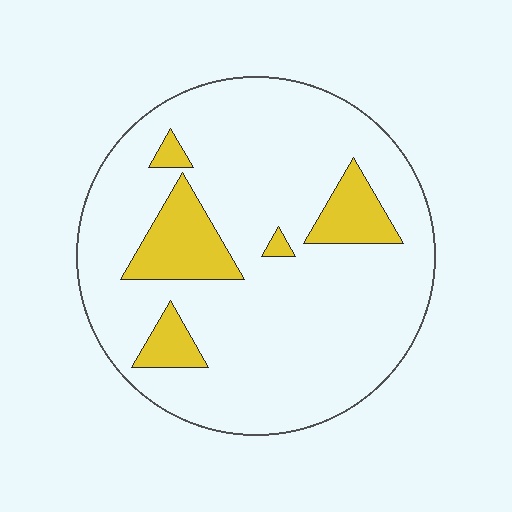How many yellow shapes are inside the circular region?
5.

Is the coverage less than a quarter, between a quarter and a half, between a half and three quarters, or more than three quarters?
Less than a quarter.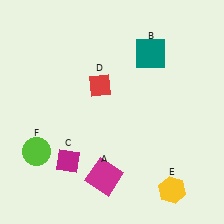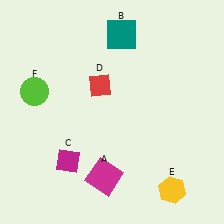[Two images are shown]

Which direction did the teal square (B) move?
The teal square (B) moved left.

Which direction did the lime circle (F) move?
The lime circle (F) moved up.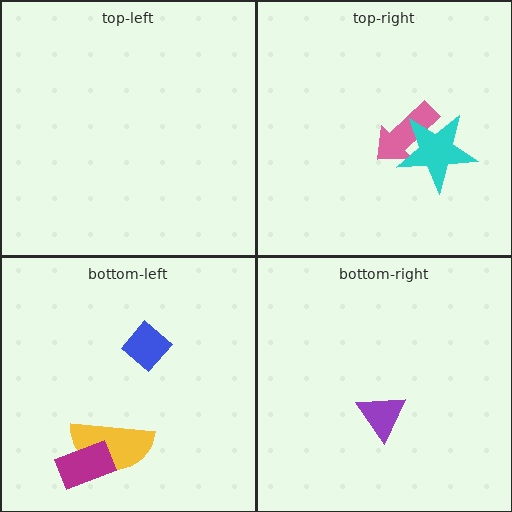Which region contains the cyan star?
The top-right region.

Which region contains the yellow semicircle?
The bottom-left region.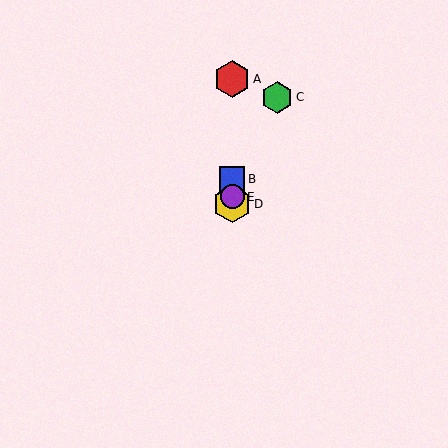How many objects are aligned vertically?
4 objects (A, B, D, E) are aligned vertically.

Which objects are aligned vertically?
Objects A, B, D, E are aligned vertically.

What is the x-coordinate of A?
Object A is at x≈232.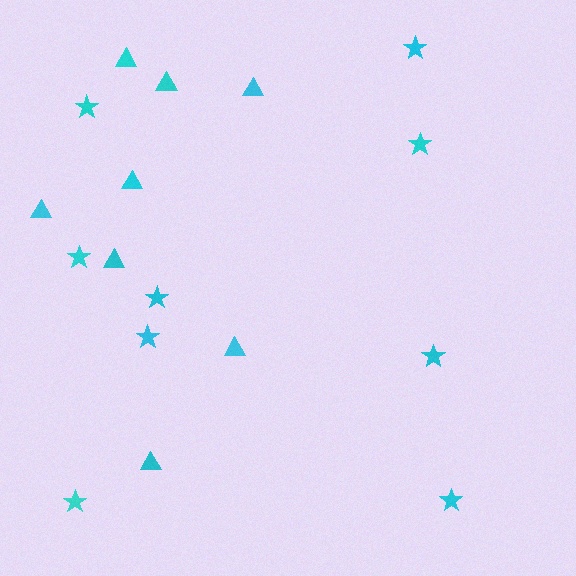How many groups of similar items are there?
There are 2 groups: one group of triangles (8) and one group of stars (9).